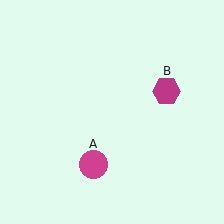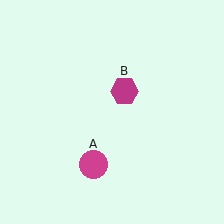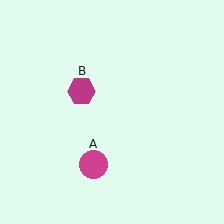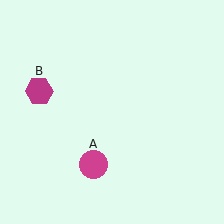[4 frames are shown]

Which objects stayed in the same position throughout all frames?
Magenta circle (object A) remained stationary.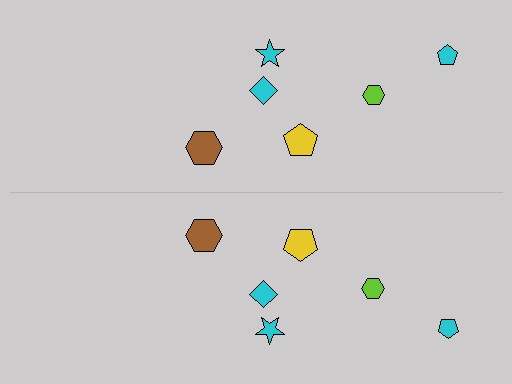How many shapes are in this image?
There are 12 shapes in this image.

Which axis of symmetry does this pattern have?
The pattern has a horizontal axis of symmetry running through the center of the image.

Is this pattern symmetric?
Yes, this pattern has bilateral (reflection) symmetry.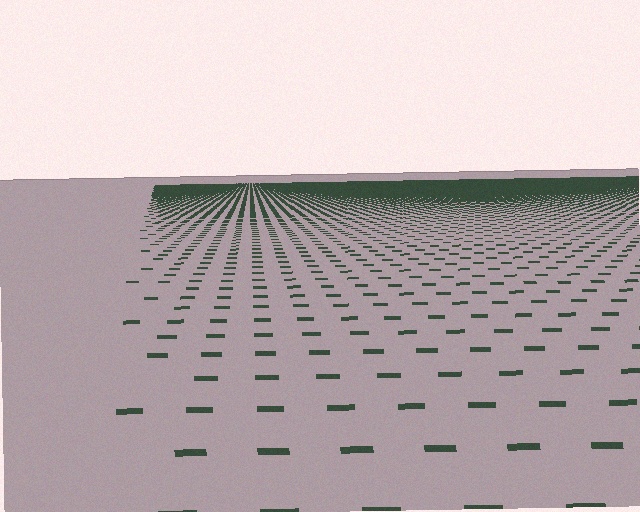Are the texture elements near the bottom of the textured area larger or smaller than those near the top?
Larger. Near the bottom, elements are closer to the viewer and appear at a bigger on-screen size.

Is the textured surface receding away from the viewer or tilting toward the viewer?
The surface is receding away from the viewer. Texture elements get smaller and denser toward the top.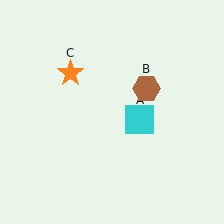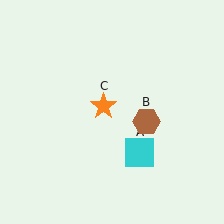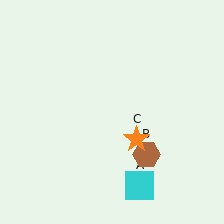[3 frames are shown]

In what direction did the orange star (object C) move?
The orange star (object C) moved down and to the right.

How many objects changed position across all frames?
3 objects changed position: cyan square (object A), brown hexagon (object B), orange star (object C).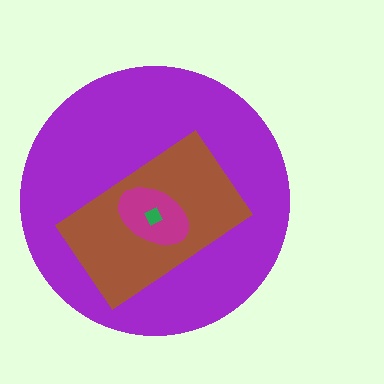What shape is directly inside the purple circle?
The brown rectangle.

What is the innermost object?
The green diamond.